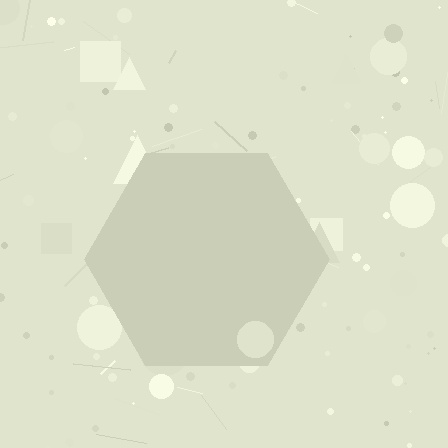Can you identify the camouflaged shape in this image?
The camouflaged shape is a hexagon.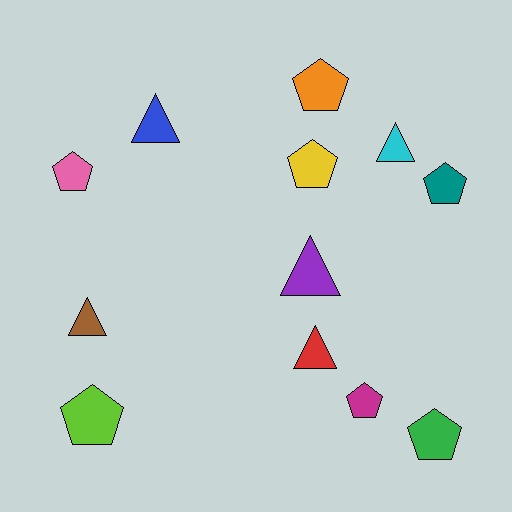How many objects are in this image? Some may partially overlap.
There are 12 objects.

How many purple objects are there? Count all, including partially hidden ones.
There is 1 purple object.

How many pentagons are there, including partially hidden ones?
There are 7 pentagons.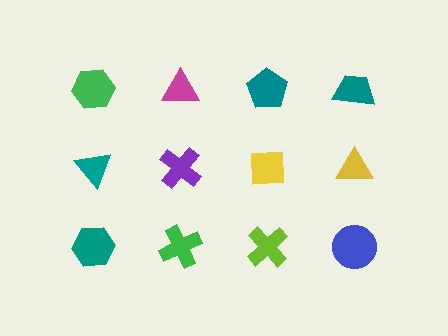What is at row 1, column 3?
A teal pentagon.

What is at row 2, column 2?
A purple cross.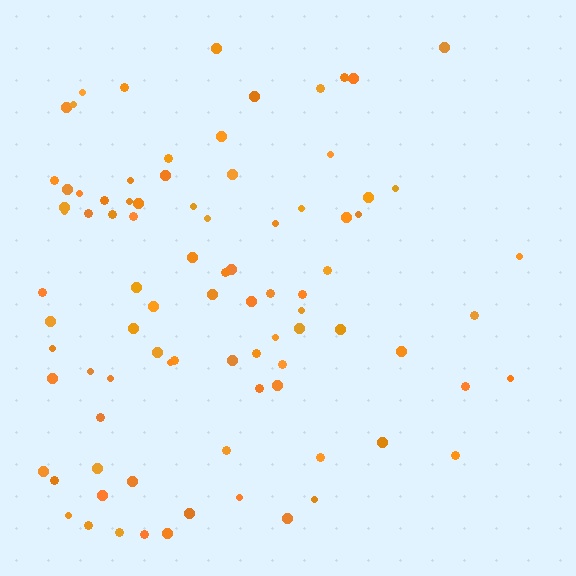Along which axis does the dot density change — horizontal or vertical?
Horizontal.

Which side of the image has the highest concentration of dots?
The left.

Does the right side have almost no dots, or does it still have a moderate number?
Still a moderate number, just noticeably fewer than the left.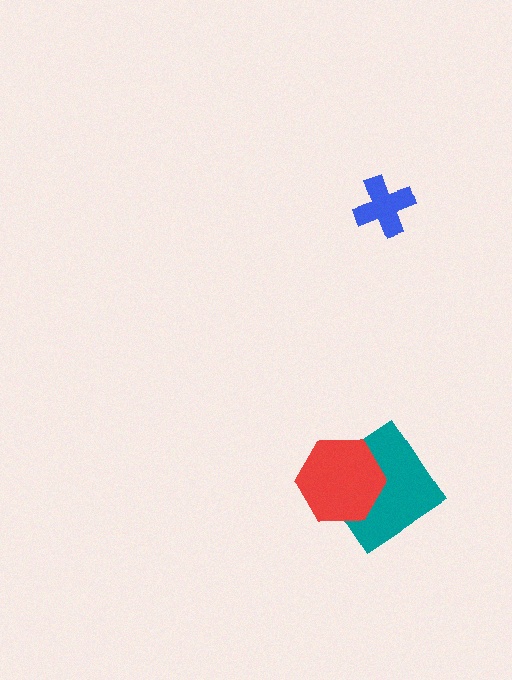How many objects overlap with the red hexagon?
1 object overlaps with the red hexagon.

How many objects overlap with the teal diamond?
1 object overlaps with the teal diamond.